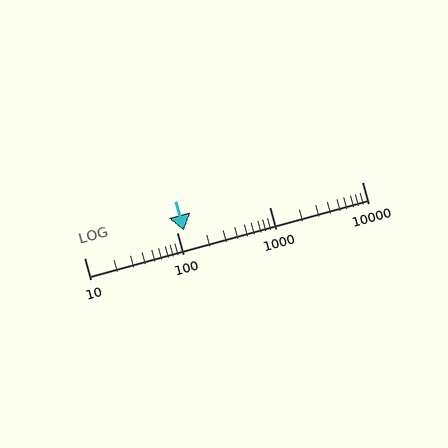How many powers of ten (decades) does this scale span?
The scale spans 3 decades, from 10 to 10000.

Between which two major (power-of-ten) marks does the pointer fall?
The pointer is between 100 and 1000.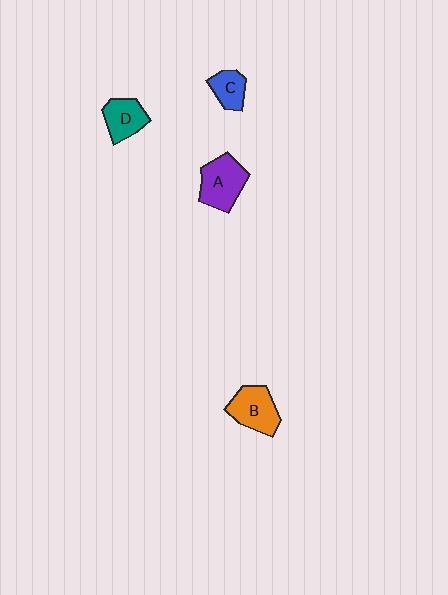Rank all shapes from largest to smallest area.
From largest to smallest: A (purple), B (orange), D (teal), C (blue).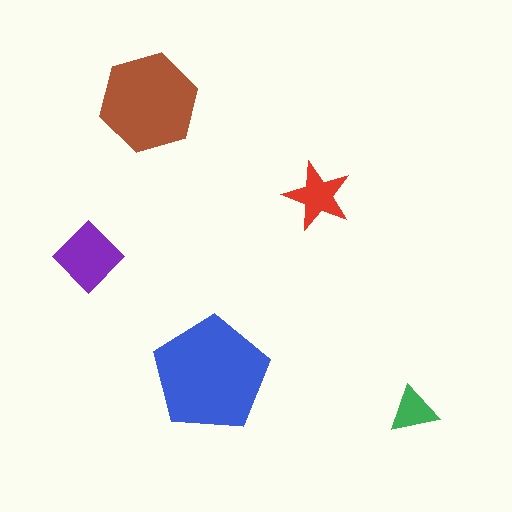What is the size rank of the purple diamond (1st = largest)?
3rd.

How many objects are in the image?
There are 5 objects in the image.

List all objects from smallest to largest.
The green triangle, the red star, the purple diamond, the brown hexagon, the blue pentagon.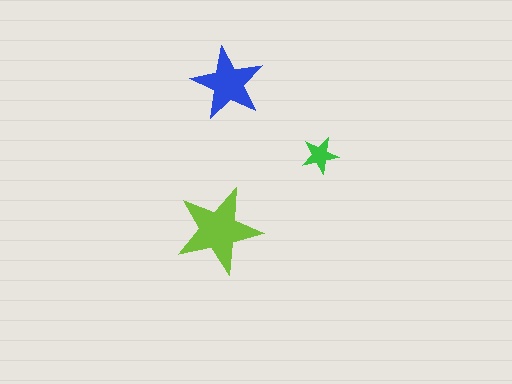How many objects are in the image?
There are 3 objects in the image.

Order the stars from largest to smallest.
the lime one, the blue one, the green one.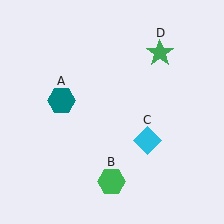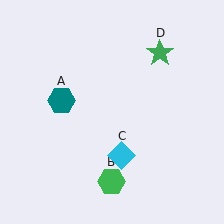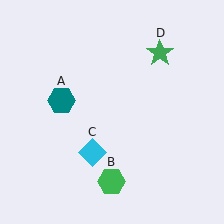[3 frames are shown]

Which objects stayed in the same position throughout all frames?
Teal hexagon (object A) and green hexagon (object B) and green star (object D) remained stationary.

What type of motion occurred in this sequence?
The cyan diamond (object C) rotated clockwise around the center of the scene.